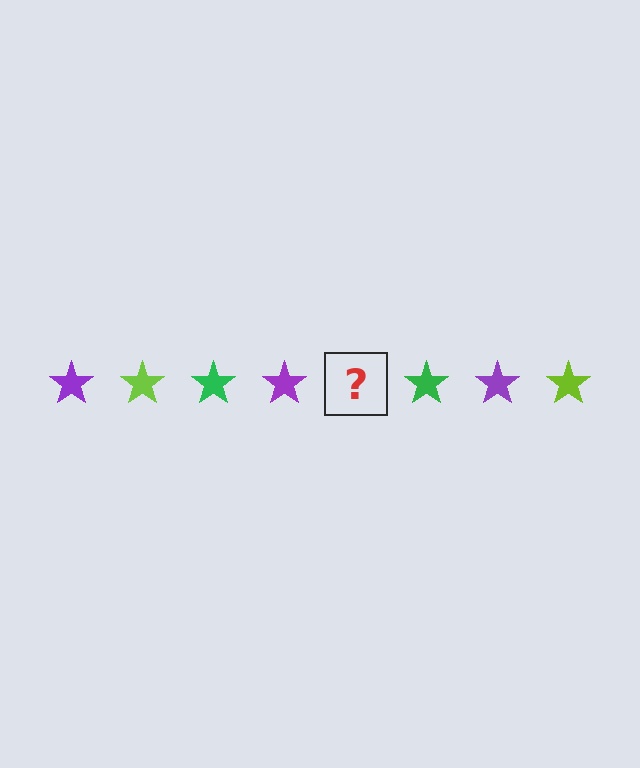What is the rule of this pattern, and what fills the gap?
The rule is that the pattern cycles through purple, lime, green stars. The gap should be filled with a lime star.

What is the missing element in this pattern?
The missing element is a lime star.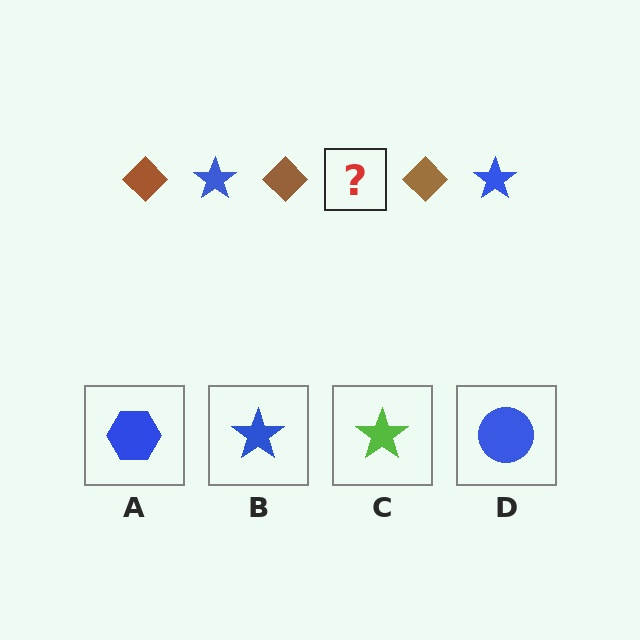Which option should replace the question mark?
Option B.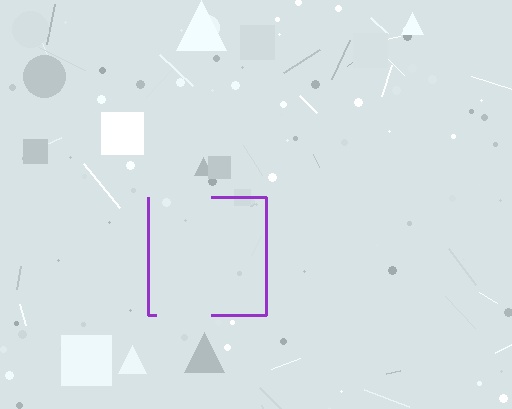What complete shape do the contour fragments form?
The contour fragments form a square.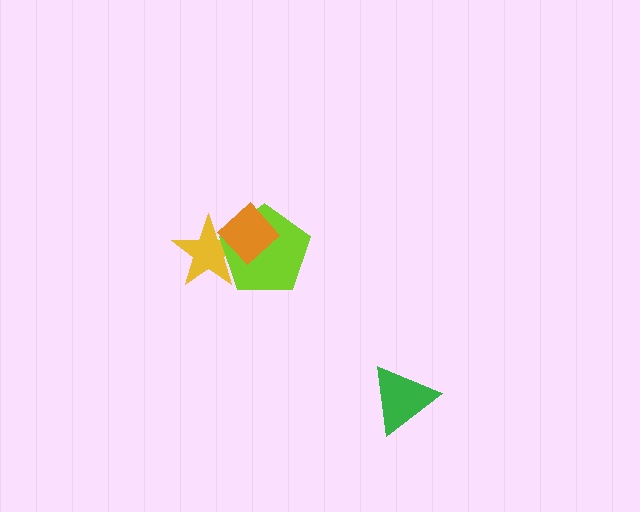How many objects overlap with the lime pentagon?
2 objects overlap with the lime pentagon.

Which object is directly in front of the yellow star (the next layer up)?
The lime pentagon is directly in front of the yellow star.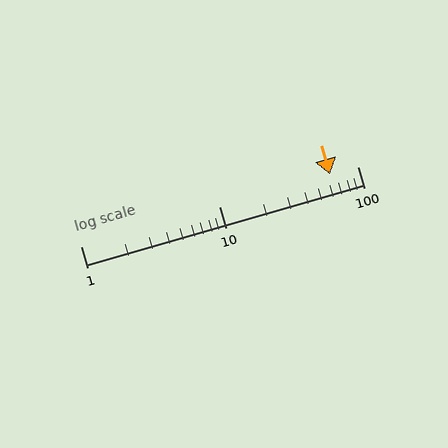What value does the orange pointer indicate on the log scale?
The pointer indicates approximately 63.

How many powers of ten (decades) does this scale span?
The scale spans 2 decades, from 1 to 100.